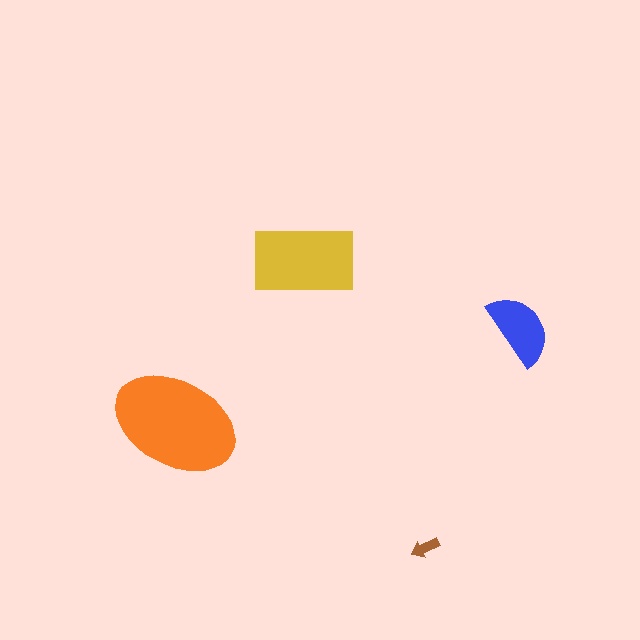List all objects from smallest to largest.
The brown arrow, the blue semicircle, the yellow rectangle, the orange ellipse.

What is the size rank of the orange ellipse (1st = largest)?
1st.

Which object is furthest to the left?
The orange ellipse is leftmost.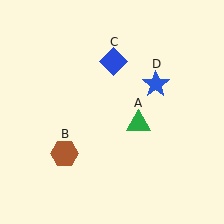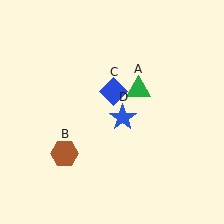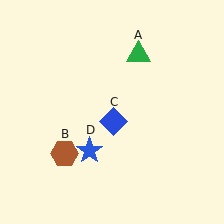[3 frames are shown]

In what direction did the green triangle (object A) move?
The green triangle (object A) moved up.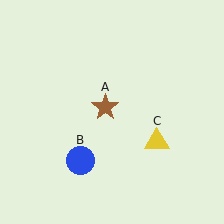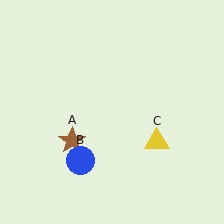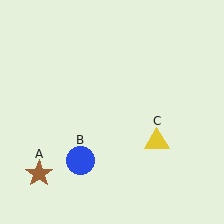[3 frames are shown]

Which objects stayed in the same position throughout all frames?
Blue circle (object B) and yellow triangle (object C) remained stationary.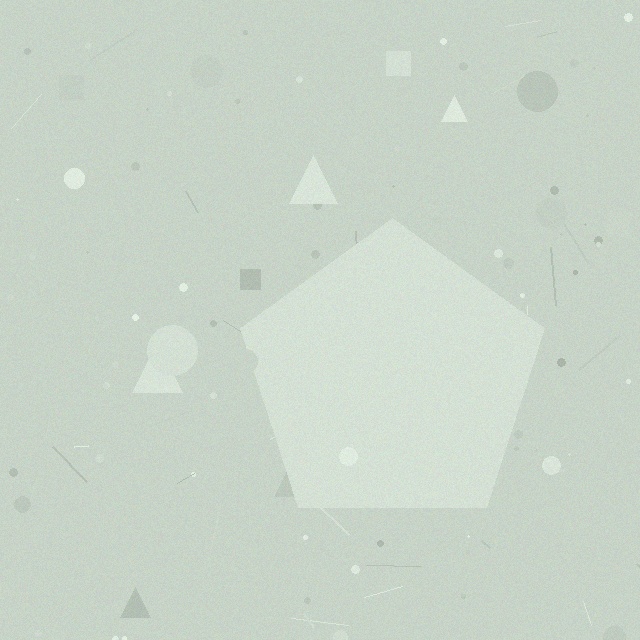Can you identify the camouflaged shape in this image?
The camouflaged shape is a pentagon.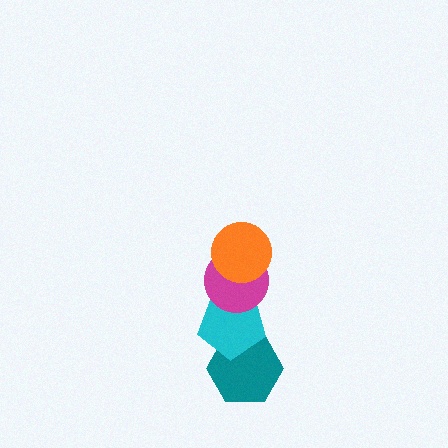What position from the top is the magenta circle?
The magenta circle is 2nd from the top.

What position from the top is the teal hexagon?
The teal hexagon is 4th from the top.